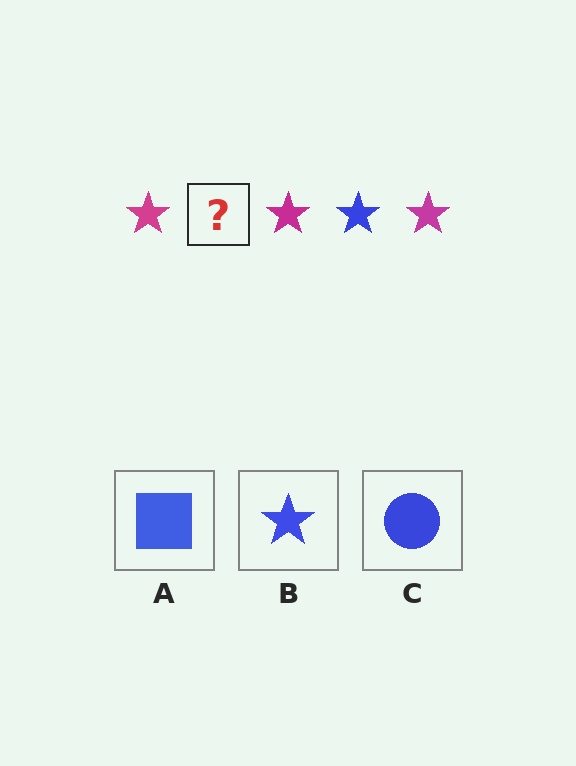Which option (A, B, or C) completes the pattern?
B.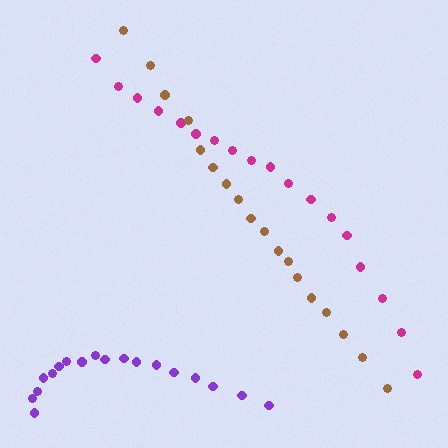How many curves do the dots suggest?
There are 3 distinct paths.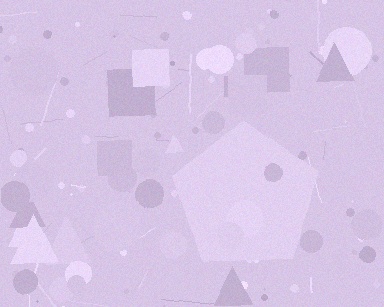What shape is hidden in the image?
A pentagon is hidden in the image.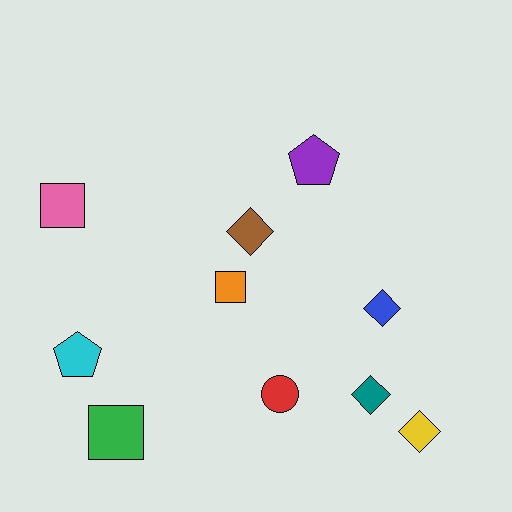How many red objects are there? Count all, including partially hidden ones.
There is 1 red object.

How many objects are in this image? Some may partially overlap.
There are 10 objects.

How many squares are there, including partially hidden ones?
There are 3 squares.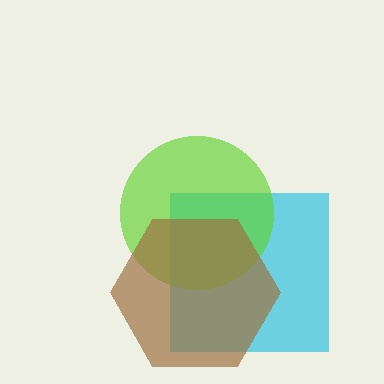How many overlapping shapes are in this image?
There are 3 overlapping shapes in the image.